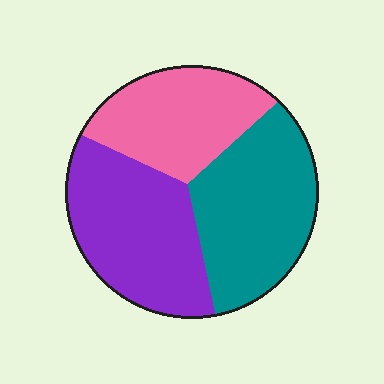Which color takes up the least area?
Pink, at roughly 30%.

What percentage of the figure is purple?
Purple takes up between a third and a half of the figure.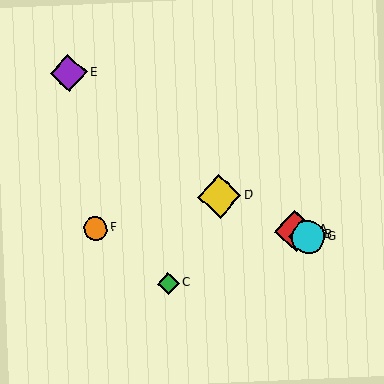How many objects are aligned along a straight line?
4 objects (A, B, D, G) are aligned along a straight line.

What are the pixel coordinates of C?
Object C is at (169, 283).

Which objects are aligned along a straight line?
Objects A, B, D, G are aligned along a straight line.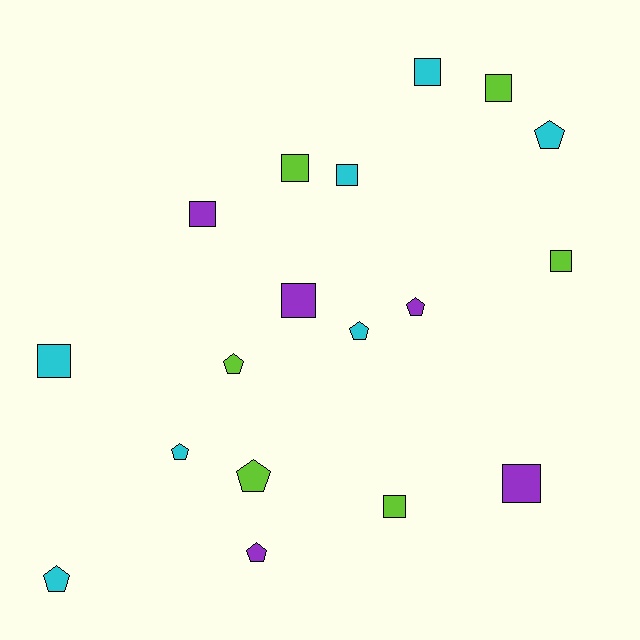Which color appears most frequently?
Cyan, with 7 objects.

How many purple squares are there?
There are 3 purple squares.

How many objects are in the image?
There are 18 objects.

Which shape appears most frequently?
Square, with 10 objects.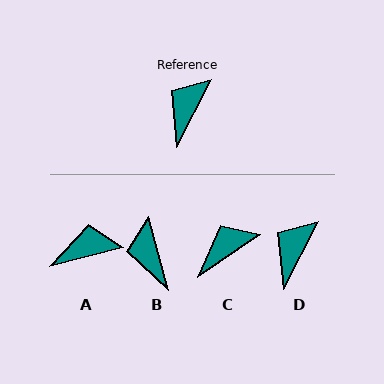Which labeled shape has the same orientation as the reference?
D.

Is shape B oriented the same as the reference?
No, it is off by about 42 degrees.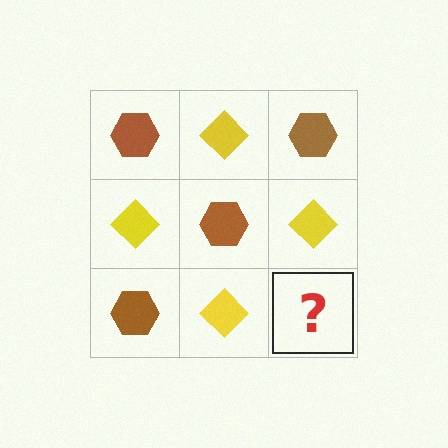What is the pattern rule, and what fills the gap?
The rule is that it alternates brown hexagon and yellow diamond in a checkerboard pattern. The gap should be filled with a brown hexagon.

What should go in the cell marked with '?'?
The missing cell should contain a brown hexagon.